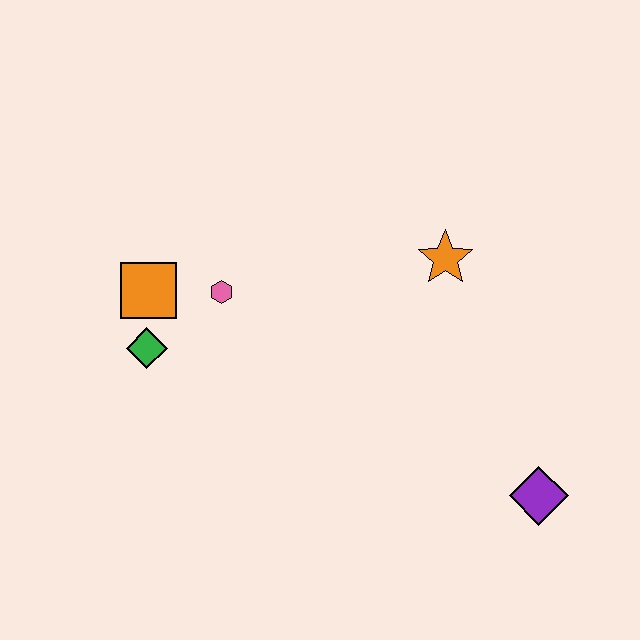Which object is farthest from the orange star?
The green diamond is farthest from the orange star.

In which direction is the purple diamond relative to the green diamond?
The purple diamond is to the right of the green diamond.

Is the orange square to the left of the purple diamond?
Yes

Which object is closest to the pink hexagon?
The orange square is closest to the pink hexagon.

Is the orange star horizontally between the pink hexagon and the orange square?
No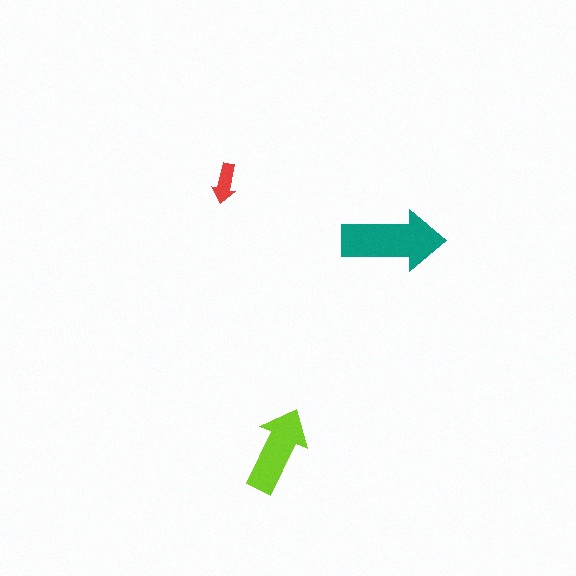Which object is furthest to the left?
The red arrow is leftmost.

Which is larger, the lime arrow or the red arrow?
The lime one.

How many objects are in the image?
There are 3 objects in the image.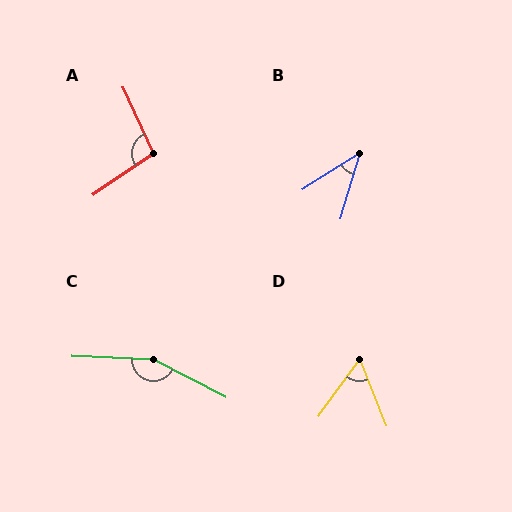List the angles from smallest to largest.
B (41°), D (57°), A (101°), C (156°).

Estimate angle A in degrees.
Approximately 101 degrees.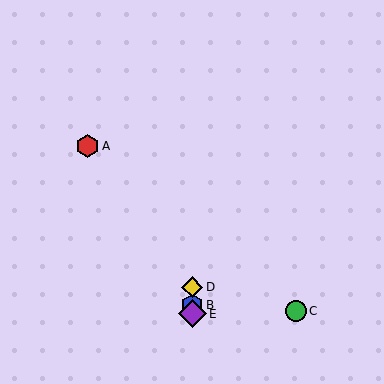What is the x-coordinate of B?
Object B is at x≈192.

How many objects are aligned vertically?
3 objects (B, D, E) are aligned vertically.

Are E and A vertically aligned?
No, E is at x≈192 and A is at x≈87.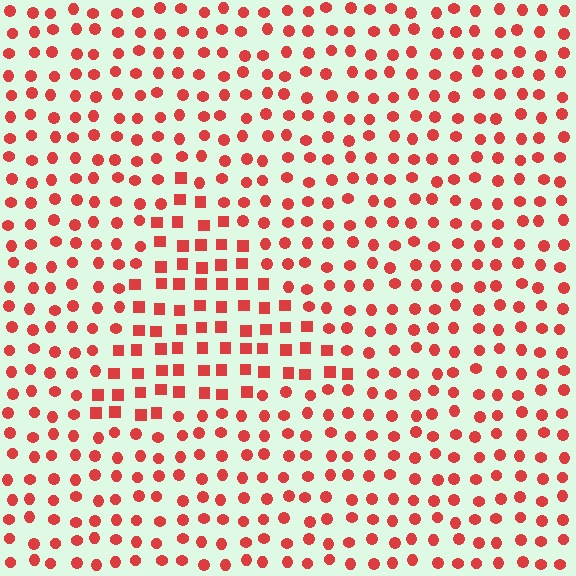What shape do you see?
I see a triangle.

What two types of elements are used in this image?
The image uses squares inside the triangle region and circles outside it.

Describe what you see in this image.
The image is filled with small red elements arranged in a uniform grid. A triangle-shaped region contains squares, while the surrounding area contains circles. The boundary is defined purely by the change in element shape.